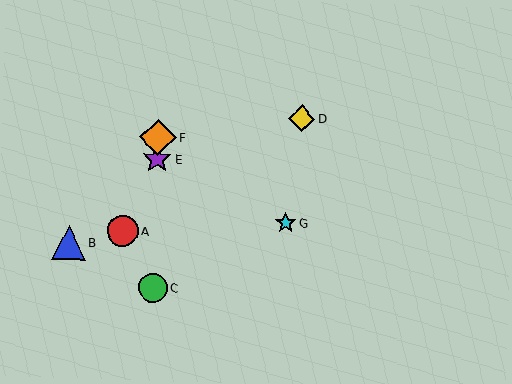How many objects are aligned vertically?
3 objects (C, E, F) are aligned vertically.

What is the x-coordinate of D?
Object D is at x≈302.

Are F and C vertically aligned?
Yes, both are at x≈158.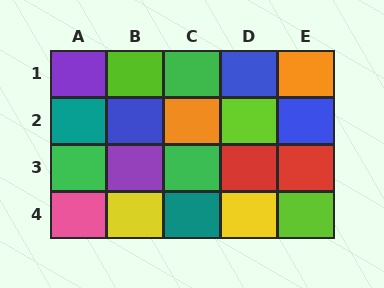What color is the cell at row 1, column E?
Orange.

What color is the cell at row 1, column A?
Purple.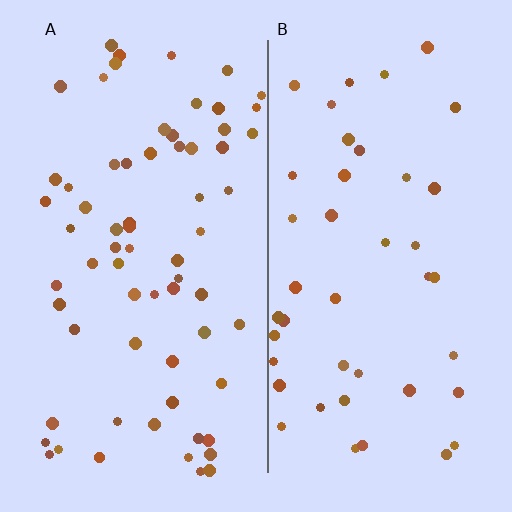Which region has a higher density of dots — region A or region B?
A (the left).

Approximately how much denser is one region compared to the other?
Approximately 1.6× — region A over region B.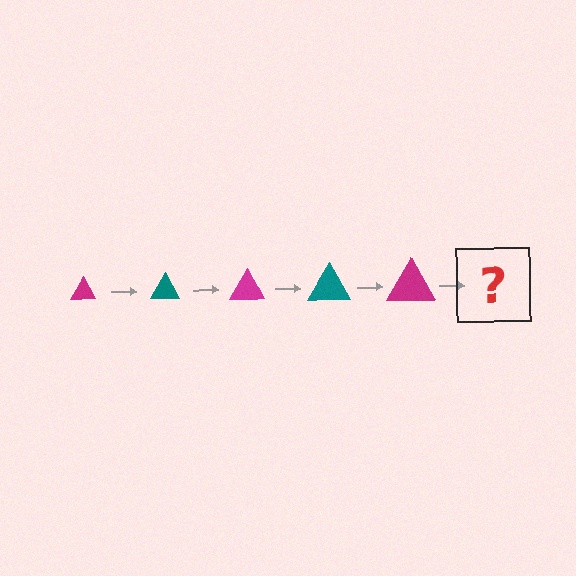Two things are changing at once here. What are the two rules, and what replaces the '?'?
The two rules are that the triangle grows larger each step and the color cycles through magenta and teal. The '?' should be a teal triangle, larger than the previous one.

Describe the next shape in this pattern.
It should be a teal triangle, larger than the previous one.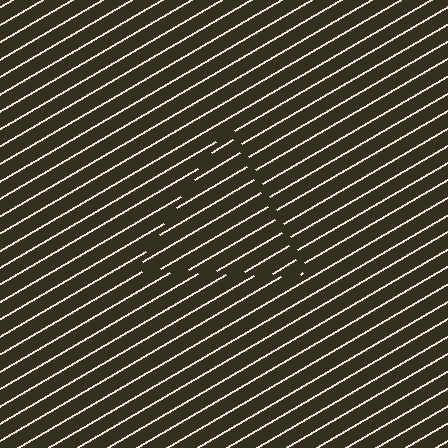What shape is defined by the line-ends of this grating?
An illusory triangle. The interior of the shape contains the same grating, shifted by half a period — the contour is defined by the phase discontinuity where line-ends from the inner and outer gratings abut.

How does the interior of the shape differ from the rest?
The interior of the shape contains the same grating, shifted by half a period — the contour is defined by the phase discontinuity where line-ends from the inner and outer gratings abut.